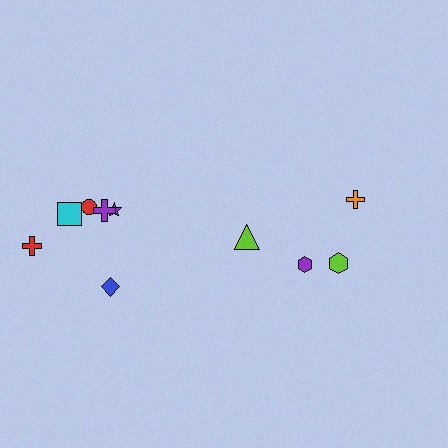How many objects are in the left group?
There are 6 objects.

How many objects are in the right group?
There are 4 objects.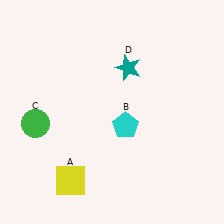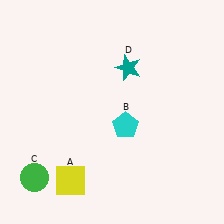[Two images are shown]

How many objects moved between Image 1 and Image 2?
1 object moved between the two images.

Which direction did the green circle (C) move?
The green circle (C) moved down.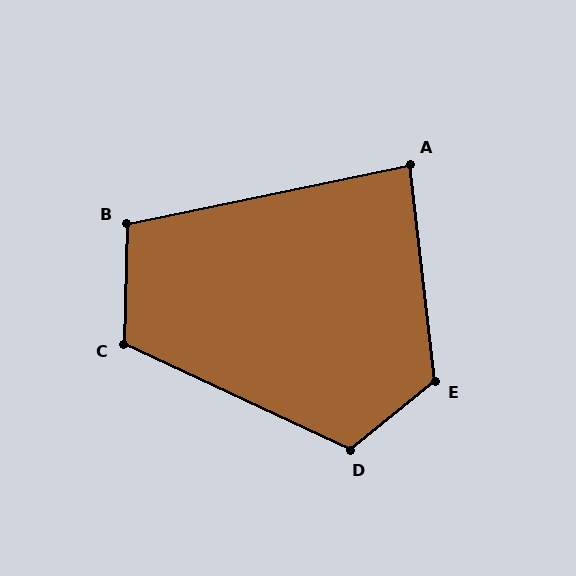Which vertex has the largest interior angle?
E, at approximately 123 degrees.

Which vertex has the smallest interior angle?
A, at approximately 85 degrees.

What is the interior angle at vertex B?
Approximately 103 degrees (obtuse).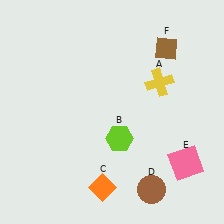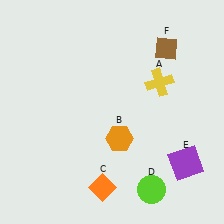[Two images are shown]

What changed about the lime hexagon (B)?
In Image 1, B is lime. In Image 2, it changed to orange.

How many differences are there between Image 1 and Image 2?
There are 3 differences between the two images.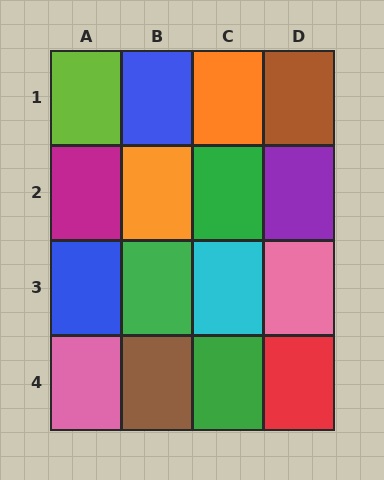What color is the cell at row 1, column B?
Blue.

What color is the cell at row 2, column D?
Purple.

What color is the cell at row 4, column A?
Pink.